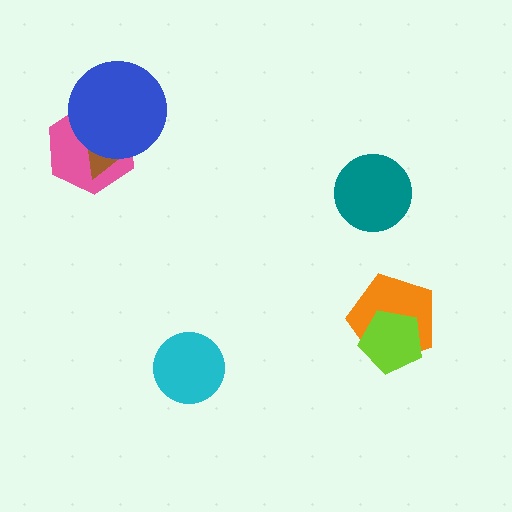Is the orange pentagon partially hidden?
Yes, it is partially covered by another shape.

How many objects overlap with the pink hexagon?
2 objects overlap with the pink hexagon.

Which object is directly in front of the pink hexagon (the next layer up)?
The brown triangle is directly in front of the pink hexagon.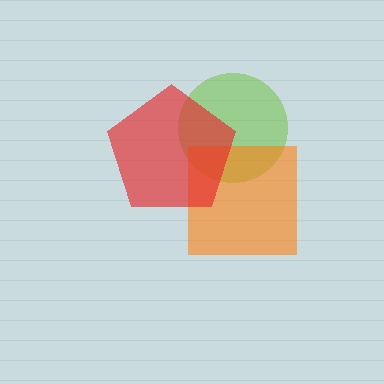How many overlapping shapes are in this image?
There are 3 overlapping shapes in the image.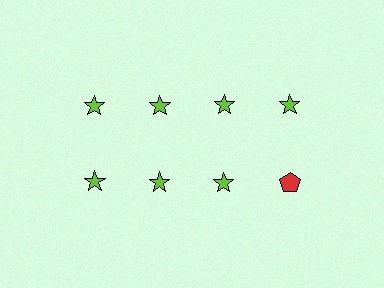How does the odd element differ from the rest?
It differs in both color (red instead of lime) and shape (pentagon instead of star).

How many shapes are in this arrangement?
There are 8 shapes arranged in a grid pattern.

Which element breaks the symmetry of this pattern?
The red pentagon in the second row, second from right column breaks the symmetry. All other shapes are lime stars.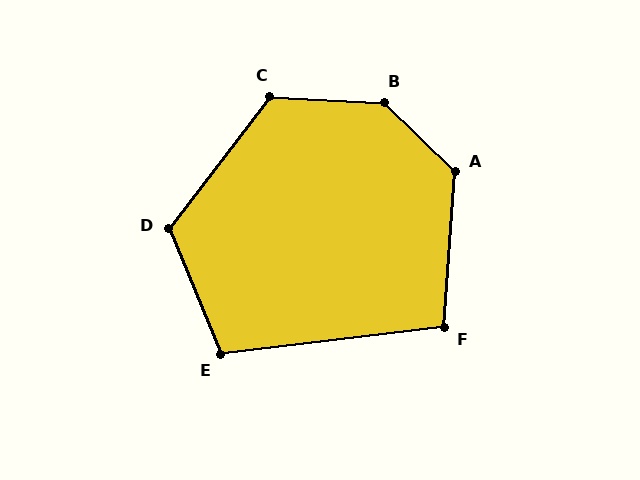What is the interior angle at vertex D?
Approximately 120 degrees (obtuse).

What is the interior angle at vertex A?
Approximately 130 degrees (obtuse).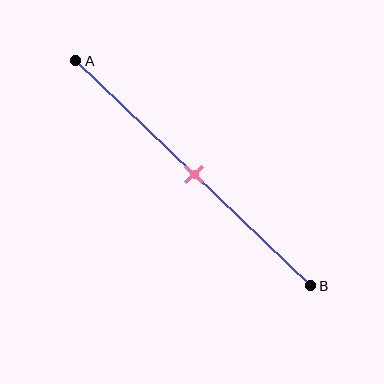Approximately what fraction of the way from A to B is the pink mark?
The pink mark is approximately 50% of the way from A to B.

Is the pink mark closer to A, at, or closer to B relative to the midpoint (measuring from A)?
The pink mark is approximately at the midpoint of segment AB.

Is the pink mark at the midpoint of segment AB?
Yes, the mark is approximately at the midpoint.